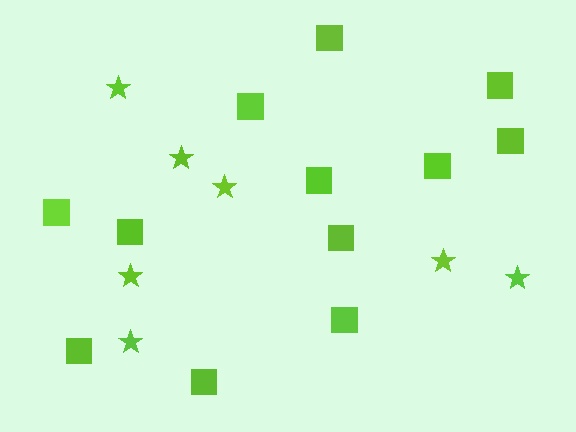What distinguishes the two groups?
There are 2 groups: one group of squares (12) and one group of stars (7).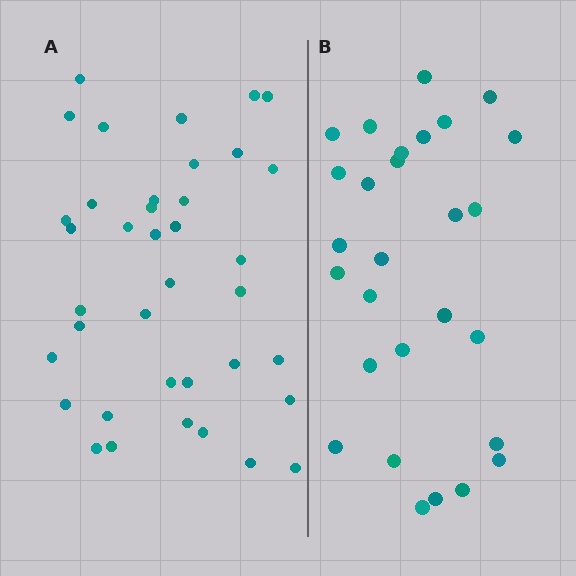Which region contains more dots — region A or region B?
Region A (the left region) has more dots.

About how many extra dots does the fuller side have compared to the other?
Region A has roughly 10 or so more dots than region B.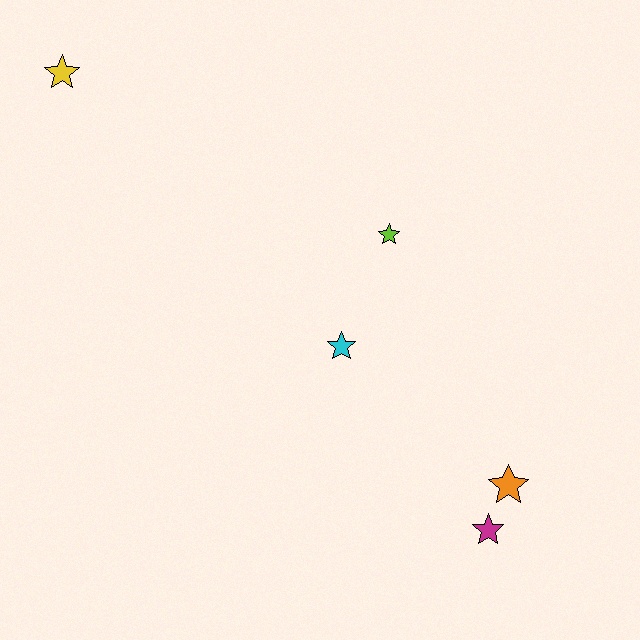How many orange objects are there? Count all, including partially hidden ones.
There is 1 orange object.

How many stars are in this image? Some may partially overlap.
There are 5 stars.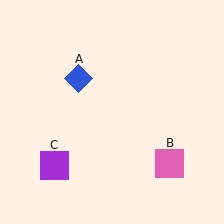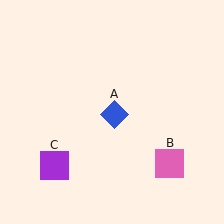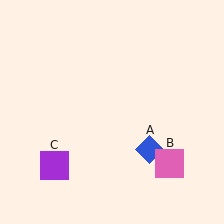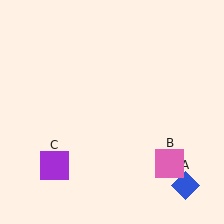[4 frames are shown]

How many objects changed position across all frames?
1 object changed position: blue diamond (object A).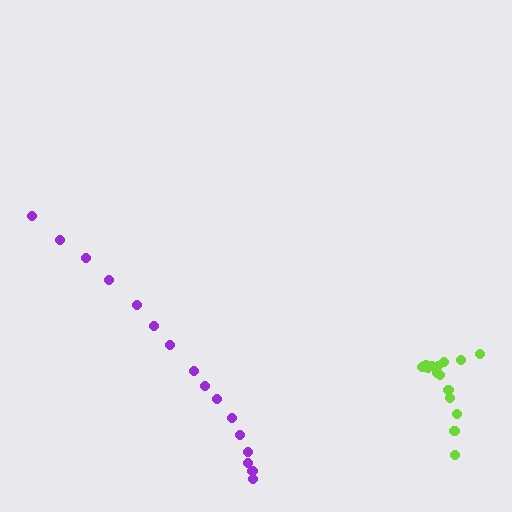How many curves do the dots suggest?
There are 2 distinct paths.